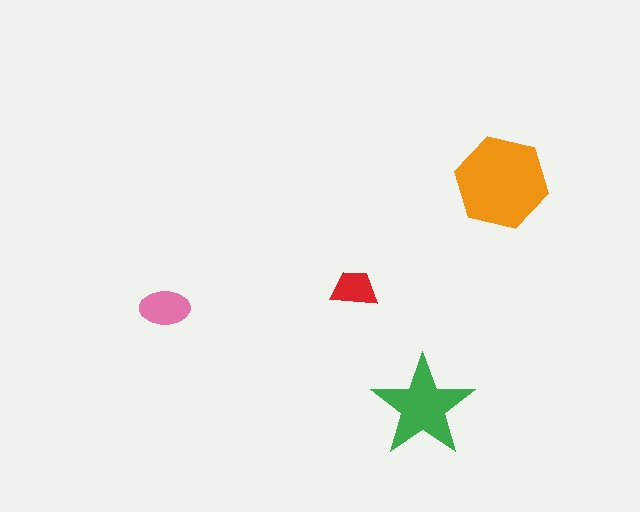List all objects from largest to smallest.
The orange hexagon, the green star, the pink ellipse, the red trapezoid.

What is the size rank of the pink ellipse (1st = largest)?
3rd.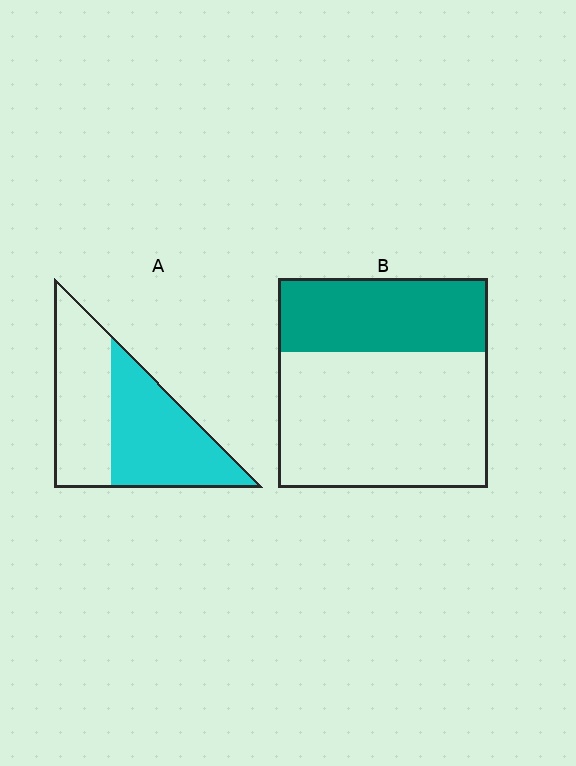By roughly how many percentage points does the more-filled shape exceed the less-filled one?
By roughly 20 percentage points (A over B).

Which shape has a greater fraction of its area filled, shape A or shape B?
Shape A.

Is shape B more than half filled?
No.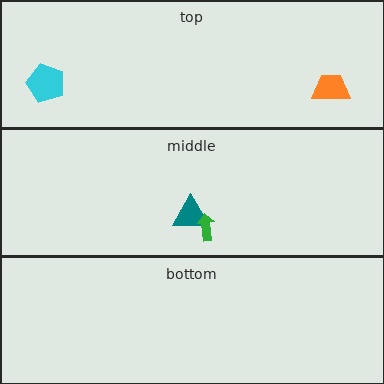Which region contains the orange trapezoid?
The top region.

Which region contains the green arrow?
The middle region.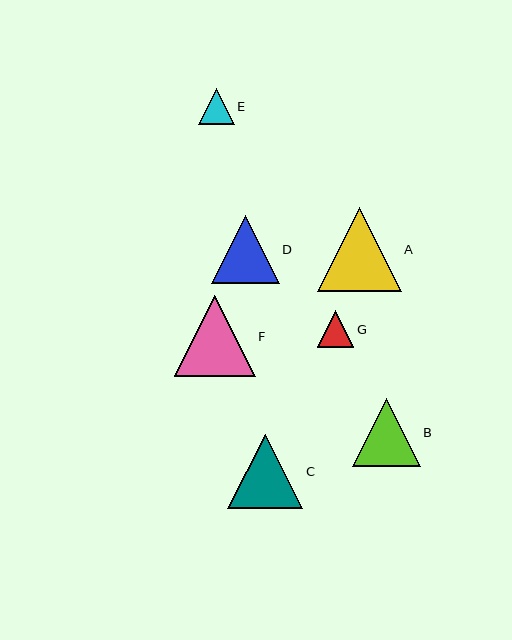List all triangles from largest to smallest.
From largest to smallest: A, F, C, B, D, G, E.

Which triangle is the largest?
Triangle A is the largest with a size of approximately 84 pixels.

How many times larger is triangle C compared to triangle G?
Triangle C is approximately 2.1 times the size of triangle G.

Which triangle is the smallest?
Triangle E is the smallest with a size of approximately 36 pixels.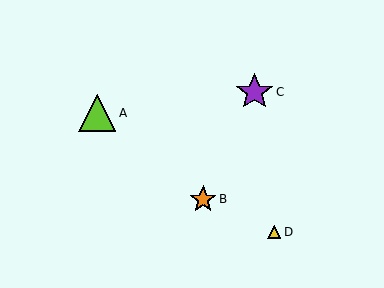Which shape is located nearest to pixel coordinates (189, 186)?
The orange star (labeled B) at (203, 199) is nearest to that location.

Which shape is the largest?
The purple star (labeled C) is the largest.